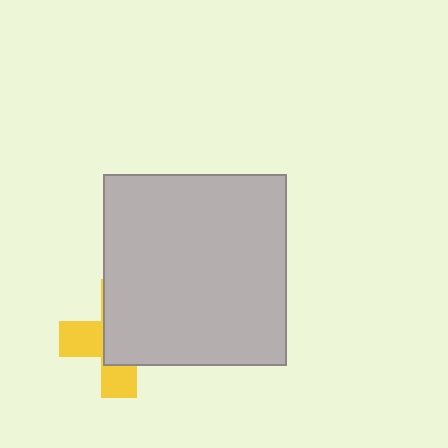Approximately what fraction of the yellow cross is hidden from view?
Roughly 61% of the yellow cross is hidden behind the light gray rectangle.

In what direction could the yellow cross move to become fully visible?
The yellow cross could move toward the lower-left. That would shift it out from behind the light gray rectangle entirely.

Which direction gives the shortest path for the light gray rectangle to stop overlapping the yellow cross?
Moving toward the upper-right gives the shortest separation.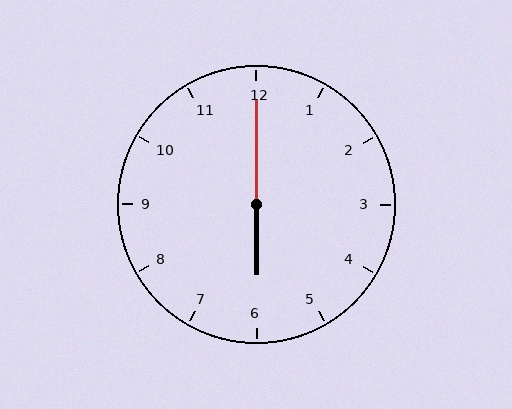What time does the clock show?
6:00.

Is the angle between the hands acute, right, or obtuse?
It is obtuse.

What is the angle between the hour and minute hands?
Approximately 180 degrees.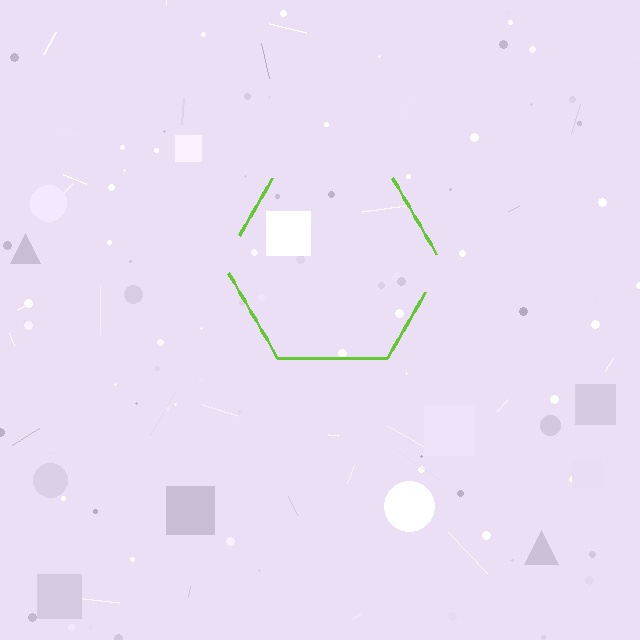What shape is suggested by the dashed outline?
The dashed outline suggests a hexagon.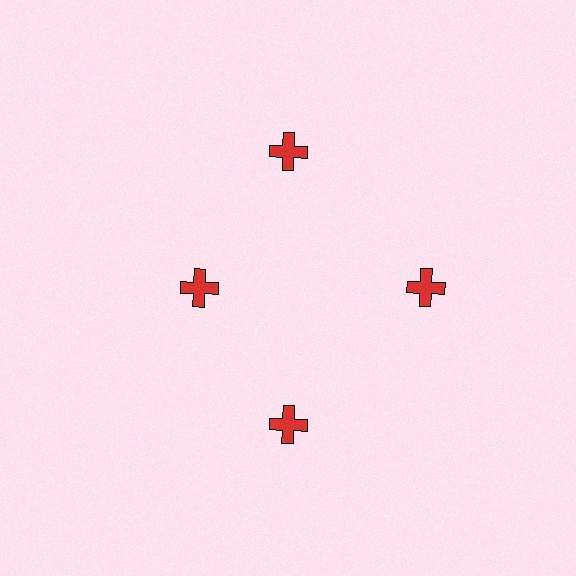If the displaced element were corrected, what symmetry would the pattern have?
It would have 4-fold rotational symmetry — the pattern would map onto itself every 90 degrees.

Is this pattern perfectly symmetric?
No. The 4 red crosses are arranged in a ring, but one element near the 9 o'clock position is pulled inward toward the center, breaking the 4-fold rotational symmetry.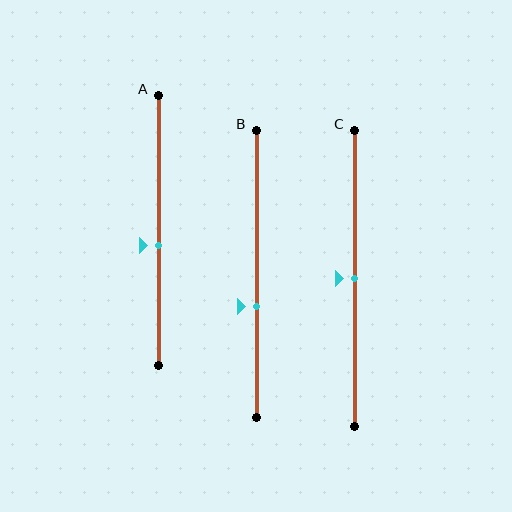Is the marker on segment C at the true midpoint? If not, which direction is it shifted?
Yes, the marker on segment C is at the true midpoint.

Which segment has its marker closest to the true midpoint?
Segment C has its marker closest to the true midpoint.